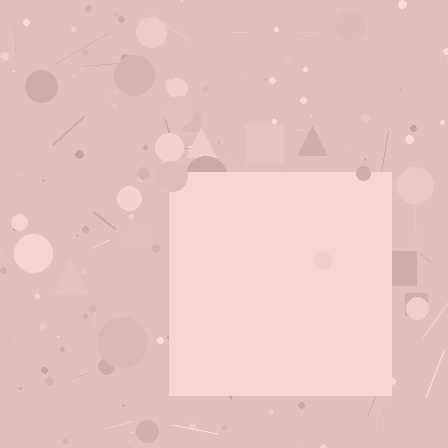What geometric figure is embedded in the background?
A square is embedded in the background.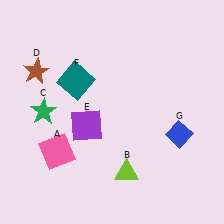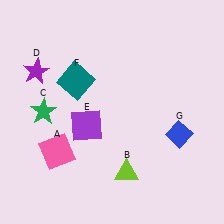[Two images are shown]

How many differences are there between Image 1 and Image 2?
There is 1 difference between the two images.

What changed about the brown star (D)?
In Image 1, D is brown. In Image 2, it changed to purple.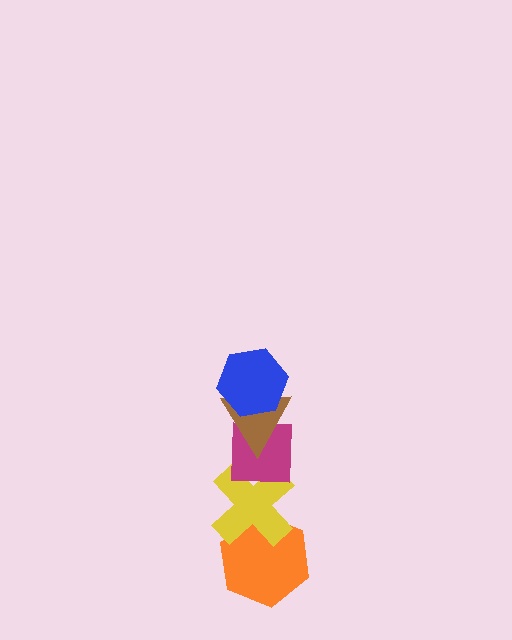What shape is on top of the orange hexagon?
The yellow cross is on top of the orange hexagon.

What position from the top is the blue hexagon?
The blue hexagon is 1st from the top.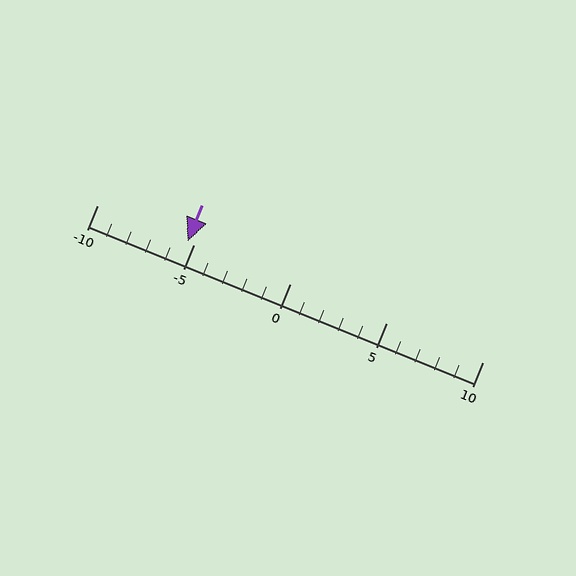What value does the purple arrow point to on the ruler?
The purple arrow points to approximately -5.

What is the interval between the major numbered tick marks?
The major tick marks are spaced 5 units apart.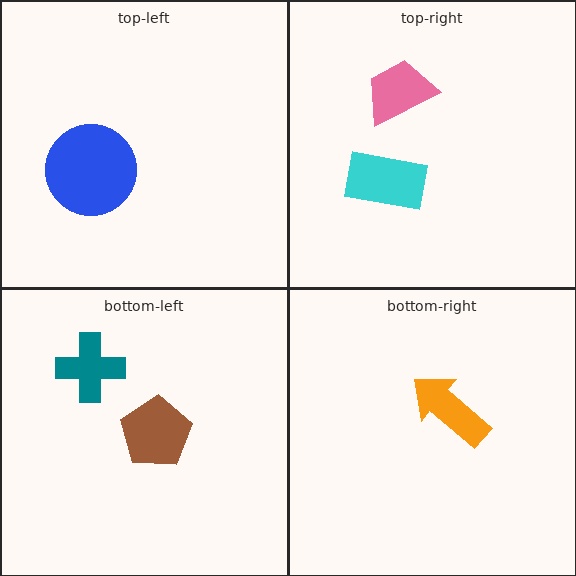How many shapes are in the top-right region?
2.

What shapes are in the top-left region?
The blue circle.